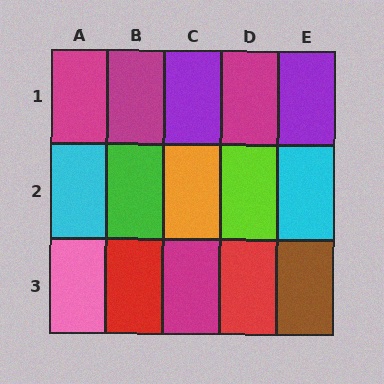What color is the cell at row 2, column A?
Cyan.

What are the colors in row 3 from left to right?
Pink, red, magenta, red, brown.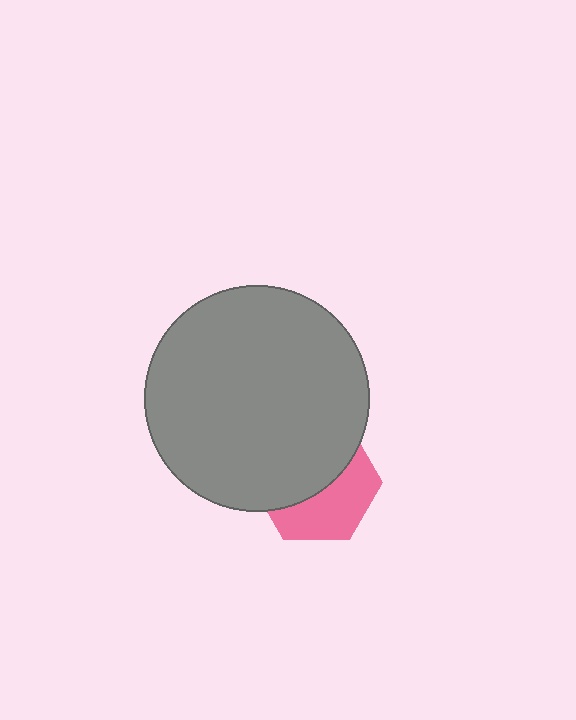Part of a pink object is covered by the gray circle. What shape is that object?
It is a hexagon.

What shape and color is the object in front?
The object in front is a gray circle.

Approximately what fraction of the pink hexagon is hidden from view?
Roughly 55% of the pink hexagon is hidden behind the gray circle.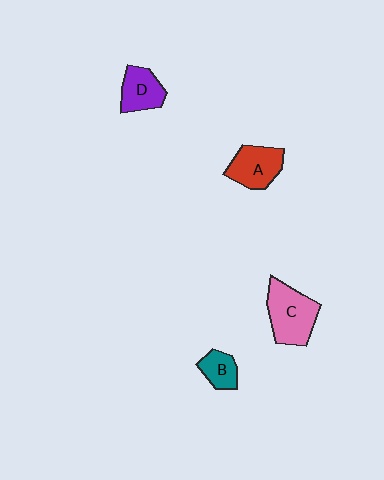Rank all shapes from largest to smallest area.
From largest to smallest: C (pink), A (red), D (purple), B (teal).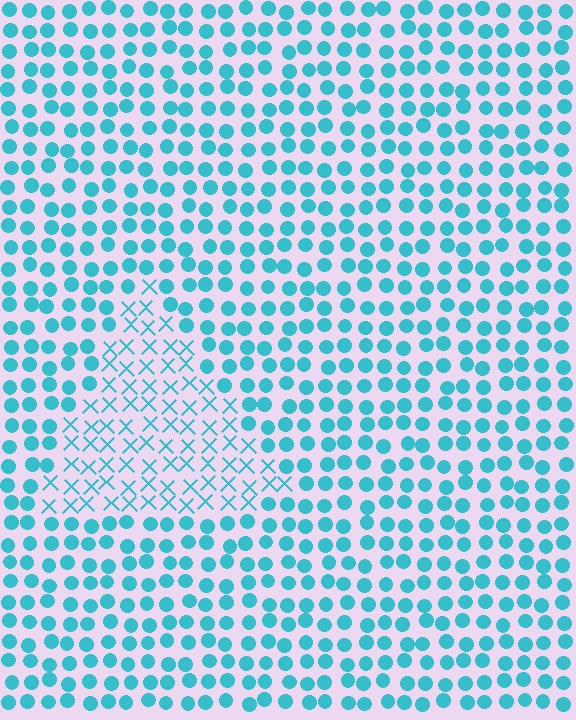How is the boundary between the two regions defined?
The boundary is defined by a change in element shape: X marks inside vs. circles outside. All elements share the same color and spacing.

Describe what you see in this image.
The image is filled with small cyan elements arranged in a uniform grid. A triangle-shaped region contains X marks, while the surrounding area contains circles. The boundary is defined purely by the change in element shape.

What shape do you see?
I see a triangle.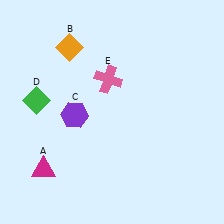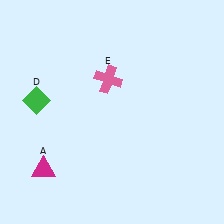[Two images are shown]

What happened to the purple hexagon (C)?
The purple hexagon (C) was removed in Image 2. It was in the bottom-left area of Image 1.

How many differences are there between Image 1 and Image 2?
There are 2 differences between the two images.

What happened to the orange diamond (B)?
The orange diamond (B) was removed in Image 2. It was in the top-left area of Image 1.